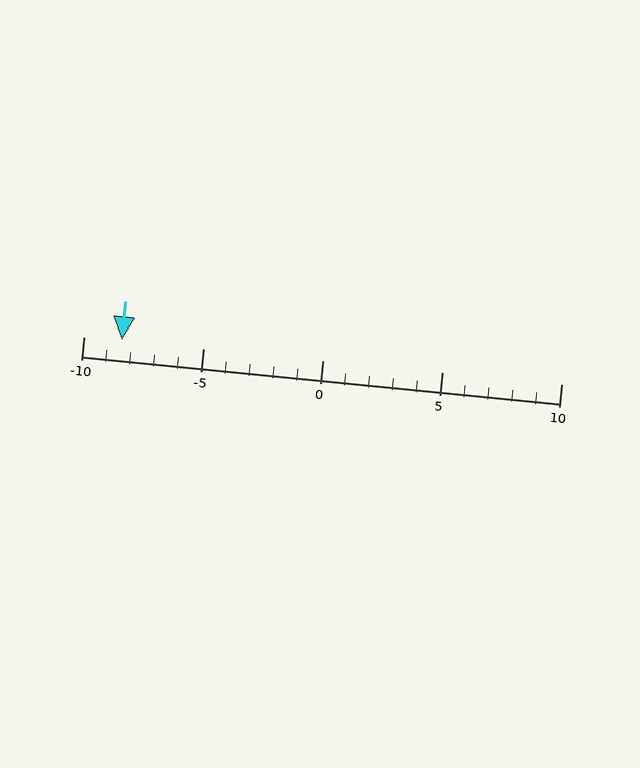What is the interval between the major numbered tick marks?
The major tick marks are spaced 5 units apart.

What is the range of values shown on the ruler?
The ruler shows values from -10 to 10.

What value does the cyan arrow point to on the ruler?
The cyan arrow points to approximately -8.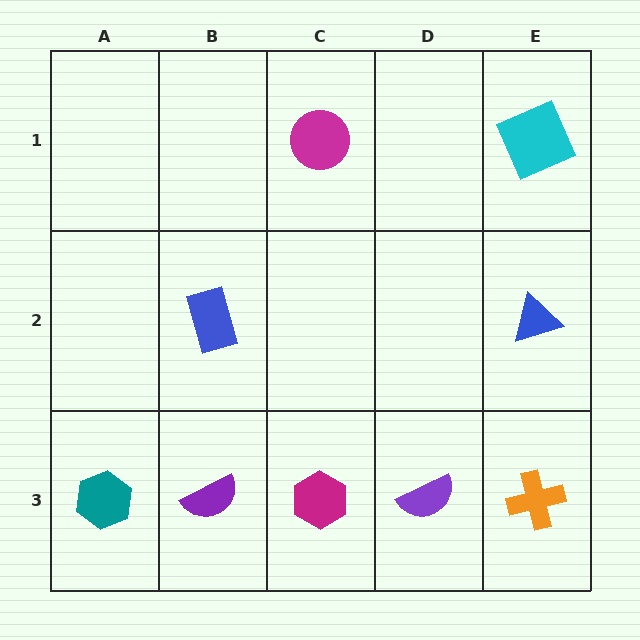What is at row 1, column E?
A cyan square.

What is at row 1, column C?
A magenta circle.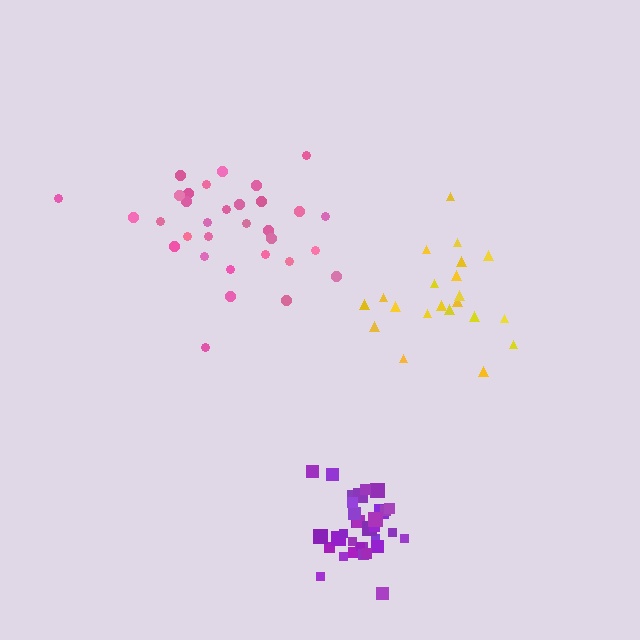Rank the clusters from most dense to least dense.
purple, pink, yellow.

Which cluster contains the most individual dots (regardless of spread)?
Purple (33).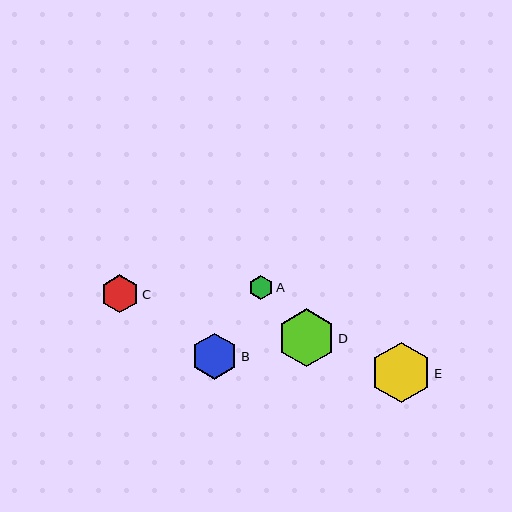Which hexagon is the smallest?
Hexagon A is the smallest with a size of approximately 24 pixels.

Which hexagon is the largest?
Hexagon E is the largest with a size of approximately 60 pixels.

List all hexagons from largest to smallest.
From largest to smallest: E, D, B, C, A.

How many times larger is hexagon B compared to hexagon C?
Hexagon B is approximately 1.2 times the size of hexagon C.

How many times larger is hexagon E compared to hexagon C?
Hexagon E is approximately 1.6 times the size of hexagon C.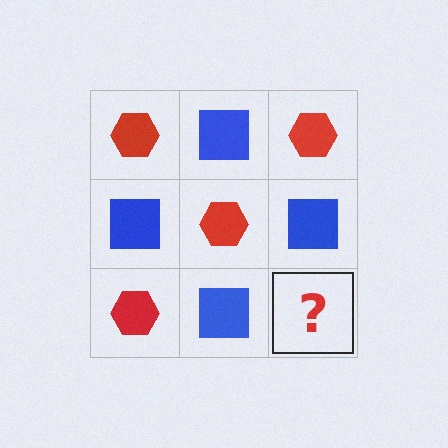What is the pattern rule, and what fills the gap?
The rule is that it alternates red hexagon and blue square in a checkerboard pattern. The gap should be filled with a red hexagon.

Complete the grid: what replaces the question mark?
The question mark should be replaced with a red hexagon.